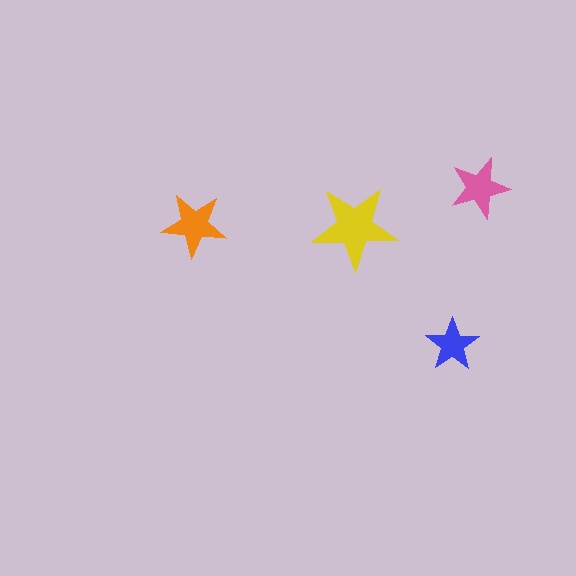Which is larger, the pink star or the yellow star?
The yellow one.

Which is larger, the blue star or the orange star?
The orange one.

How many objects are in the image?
There are 4 objects in the image.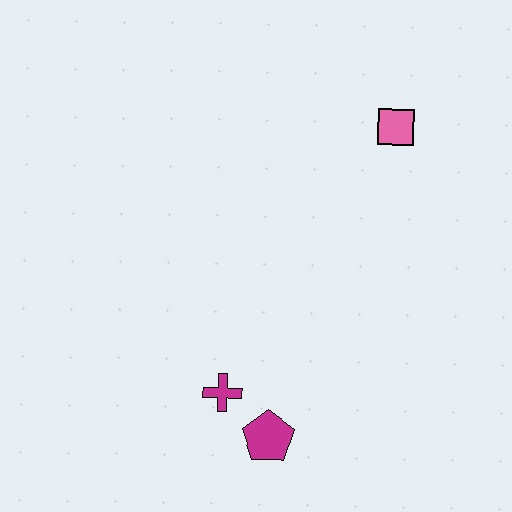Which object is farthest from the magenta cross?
The pink square is farthest from the magenta cross.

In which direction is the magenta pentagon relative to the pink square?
The magenta pentagon is below the pink square.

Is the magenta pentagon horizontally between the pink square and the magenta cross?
Yes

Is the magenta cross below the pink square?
Yes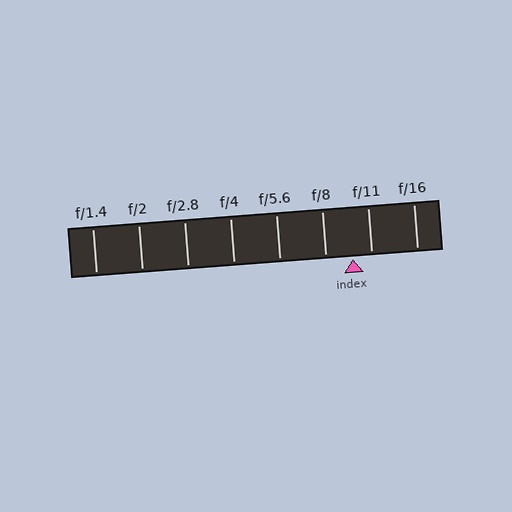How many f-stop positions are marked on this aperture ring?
There are 8 f-stop positions marked.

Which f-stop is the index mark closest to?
The index mark is closest to f/11.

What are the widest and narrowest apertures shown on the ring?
The widest aperture shown is f/1.4 and the narrowest is f/16.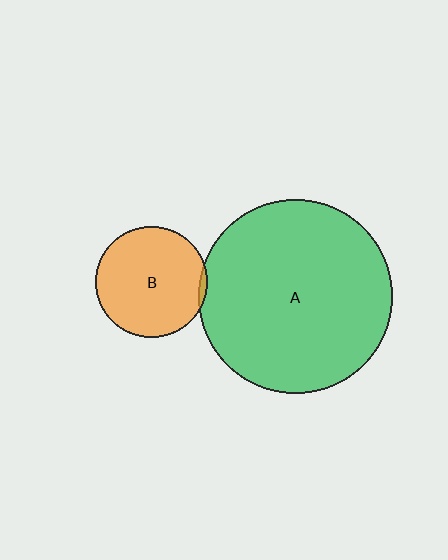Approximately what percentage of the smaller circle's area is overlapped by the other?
Approximately 5%.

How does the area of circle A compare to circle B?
Approximately 3.0 times.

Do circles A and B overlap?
Yes.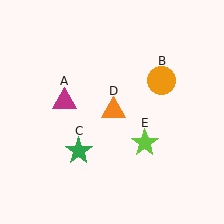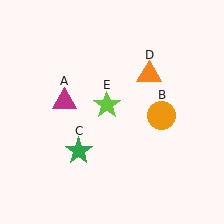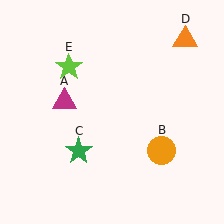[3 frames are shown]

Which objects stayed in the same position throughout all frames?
Magenta triangle (object A) and green star (object C) remained stationary.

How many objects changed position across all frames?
3 objects changed position: orange circle (object B), orange triangle (object D), lime star (object E).